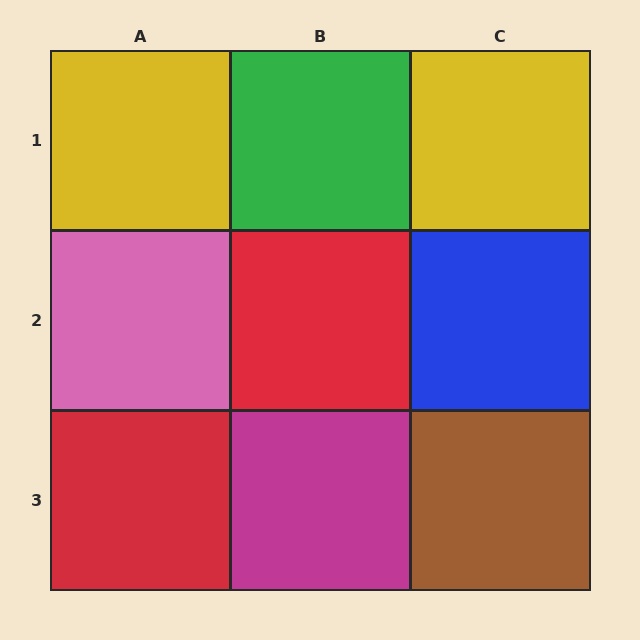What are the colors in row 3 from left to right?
Red, magenta, brown.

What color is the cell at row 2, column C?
Blue.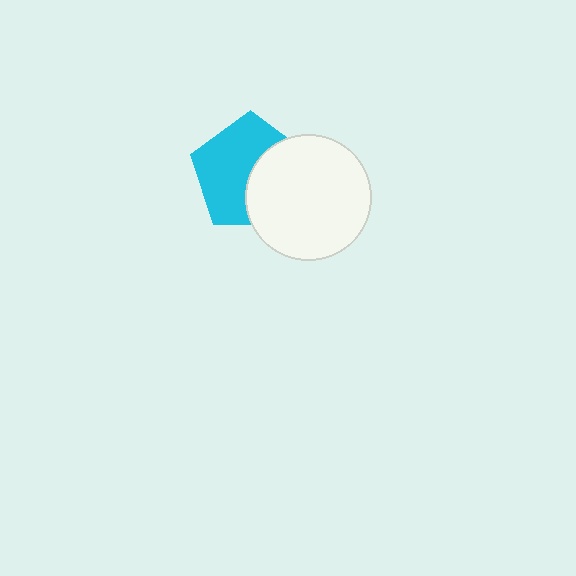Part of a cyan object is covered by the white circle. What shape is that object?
It is a pentagon.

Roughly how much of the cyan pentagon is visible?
About half of it is visible (roughly 59%).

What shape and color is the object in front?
The object in front is a white circle.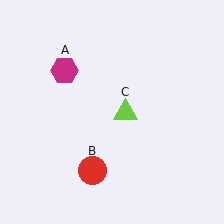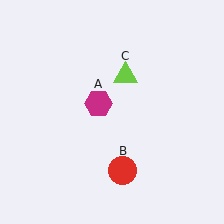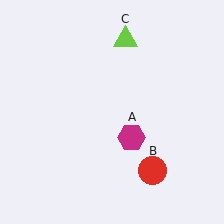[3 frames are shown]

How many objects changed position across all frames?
3 objects changed position: magenta hexagon (object A), red circle (object B), lime triangle (object C).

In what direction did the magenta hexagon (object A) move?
The magenta hexagon (object A) moved down and to the right.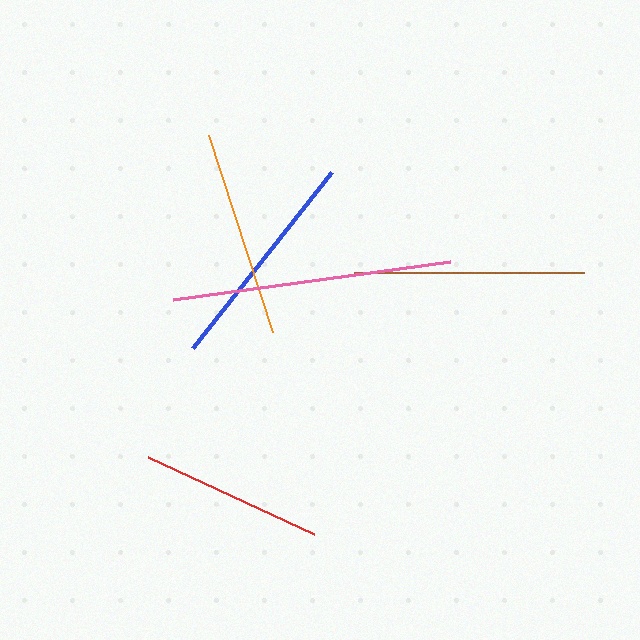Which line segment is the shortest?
The red line is the shortest at approximately 182 pixels.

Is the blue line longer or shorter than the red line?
The blue line is longer than the red line.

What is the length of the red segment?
The red segment is approximately 182 pixels long.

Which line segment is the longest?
The pink line is the longest at approximately 279 pixels.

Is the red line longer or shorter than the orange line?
The orange line is longer than the red line.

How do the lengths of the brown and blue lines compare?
The brown and blue lines are approximately the same length.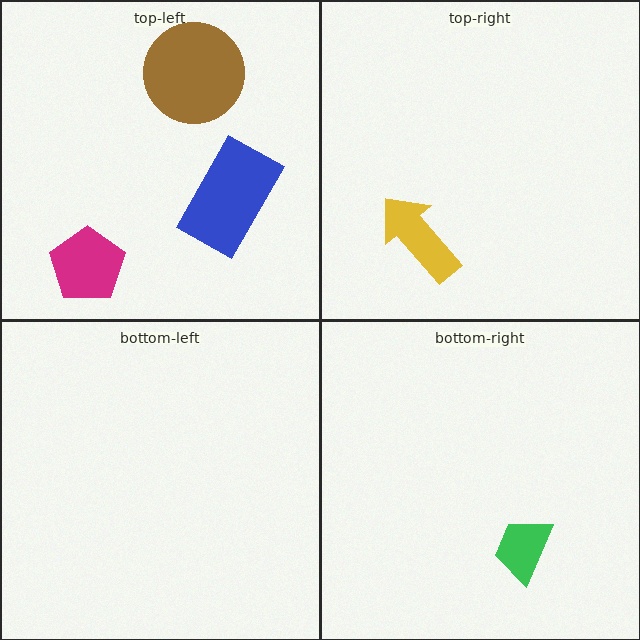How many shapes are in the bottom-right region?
1.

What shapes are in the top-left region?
The magenta pentagon, the blue rectangle, the brown circle.